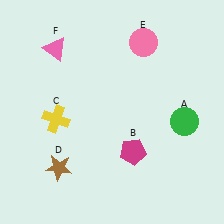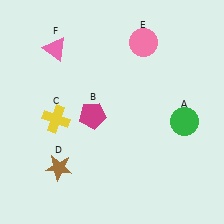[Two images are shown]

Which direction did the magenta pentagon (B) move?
The magenta pentagon (B) moved left.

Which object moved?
The magenta pentagon (B) moved left.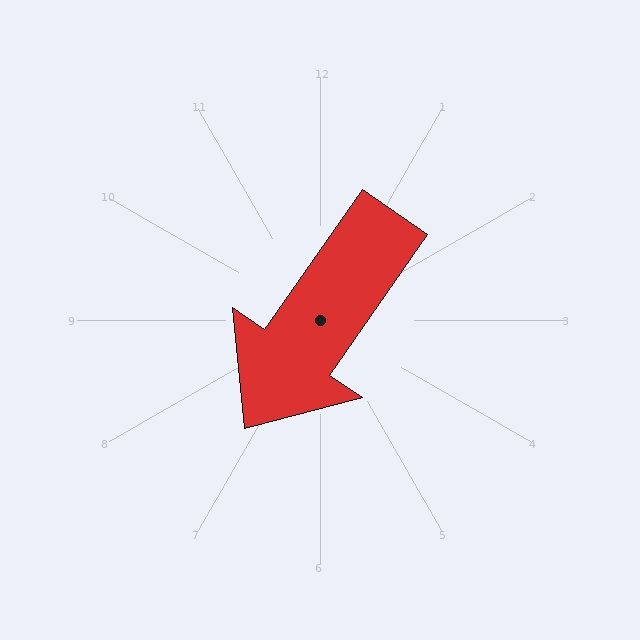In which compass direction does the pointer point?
Southwest.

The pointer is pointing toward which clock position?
Roughly 7 o'clock.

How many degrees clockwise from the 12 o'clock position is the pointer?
Approximately 215 degrees.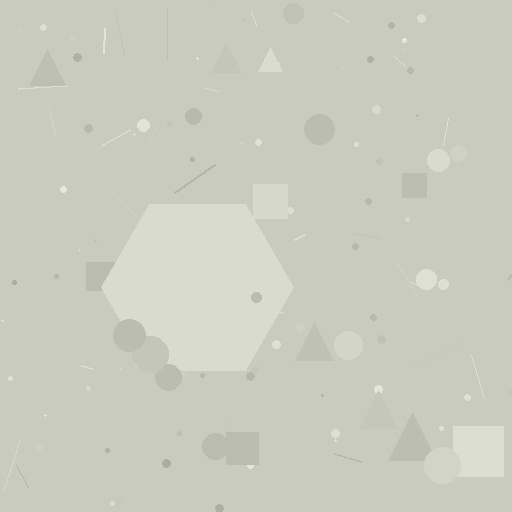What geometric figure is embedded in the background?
A hexagon is embedded in the background.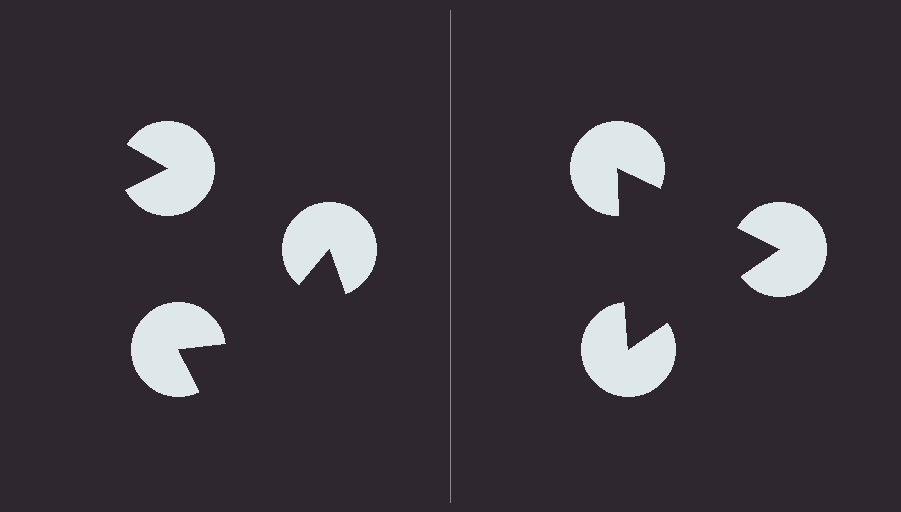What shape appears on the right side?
An illusory triangle.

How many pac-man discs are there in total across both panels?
6 — 3 on each side.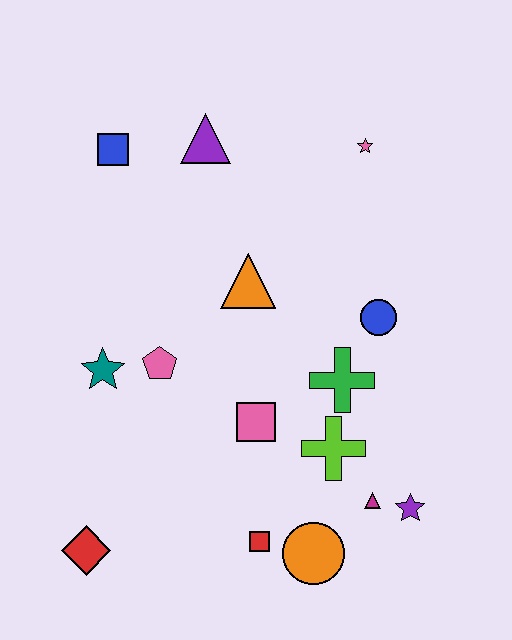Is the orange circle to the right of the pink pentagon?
Yes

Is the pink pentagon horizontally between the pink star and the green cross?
No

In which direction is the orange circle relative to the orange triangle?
The orange circle is below the orange triangle.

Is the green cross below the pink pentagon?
Yes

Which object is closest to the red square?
The orange circle is closest to the red square.